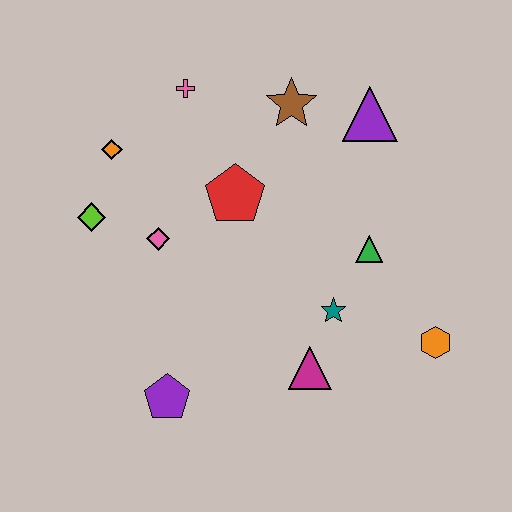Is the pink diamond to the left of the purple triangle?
Yes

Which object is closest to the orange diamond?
The lime diamond is closest to the orange diamond.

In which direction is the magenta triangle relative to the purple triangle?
The magenta triangle is below the purple triangle.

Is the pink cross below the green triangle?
No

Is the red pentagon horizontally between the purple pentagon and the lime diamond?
No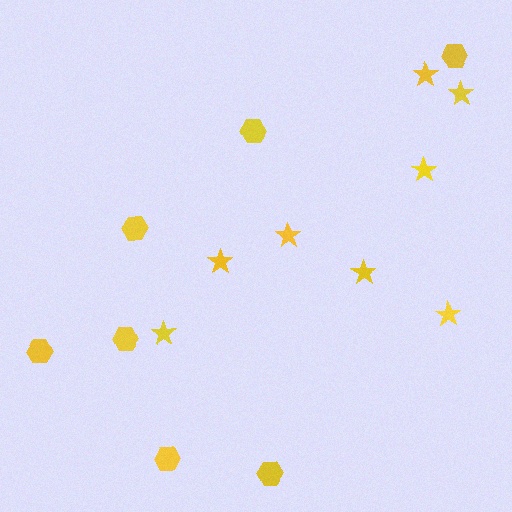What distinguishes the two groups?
There are 2 groups: one group of hexagons (7) and one group of stars (8).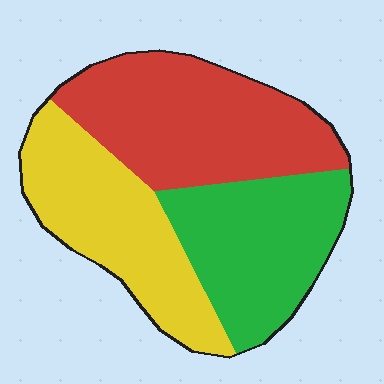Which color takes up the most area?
Red, at roughly 40%.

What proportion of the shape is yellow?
Yellow covers 31% of the shape.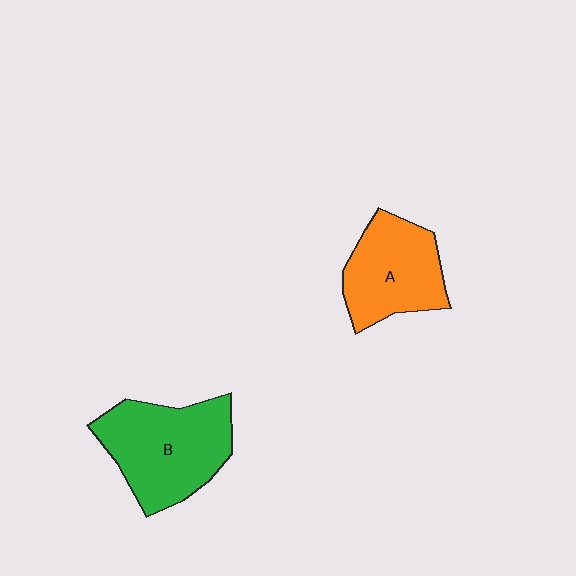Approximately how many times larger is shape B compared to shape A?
Approximately 1.3 times.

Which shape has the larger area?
Shape B (green).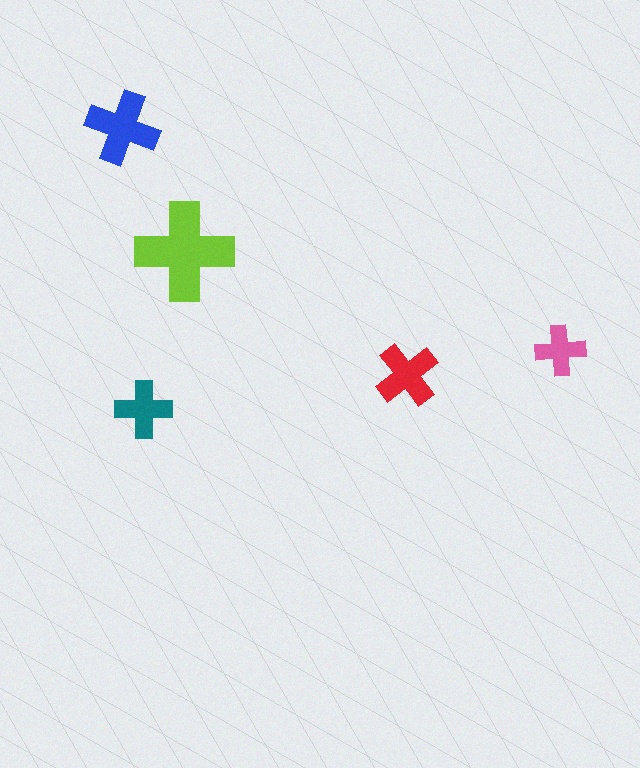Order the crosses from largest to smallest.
the lime one, the blue one, the red one, the teal one, the pink one.